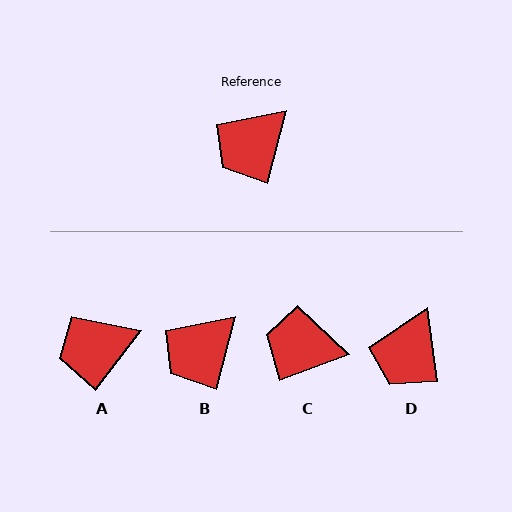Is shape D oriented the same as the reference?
No, it is off by about 23 degrees.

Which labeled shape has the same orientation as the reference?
B.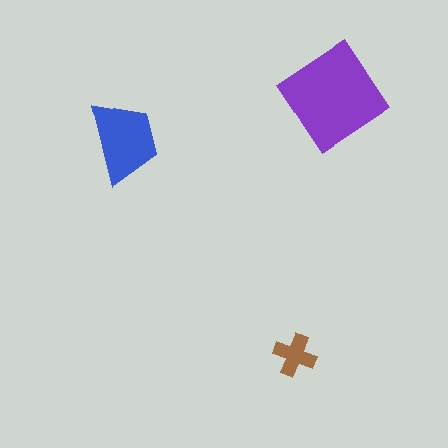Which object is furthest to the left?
The blue trapezoid is leftmost.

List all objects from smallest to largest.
The brown cross, the blue trapezoid, the purple diamond.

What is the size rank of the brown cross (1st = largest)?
3rd.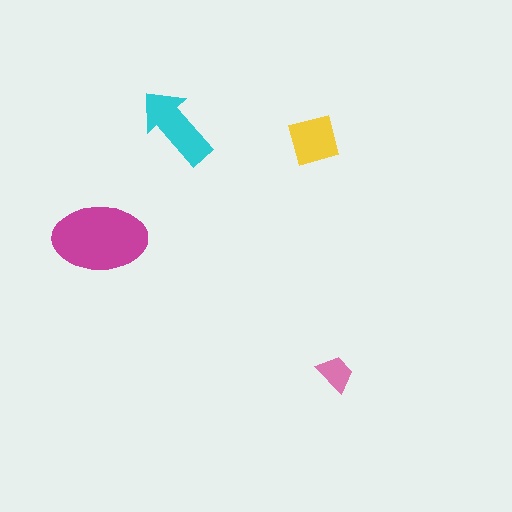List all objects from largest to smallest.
The magenta ellipse, the cyan arrow, the yellow square, the pink trapezoid.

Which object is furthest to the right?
The pink trapezoid is rightmost.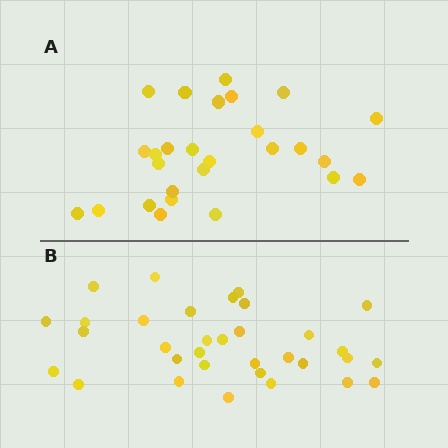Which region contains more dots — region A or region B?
Region B (the bottom region) has more dots.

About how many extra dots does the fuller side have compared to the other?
Region B has about 6 more dots than region A.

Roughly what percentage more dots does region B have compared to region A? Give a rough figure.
About 20% more.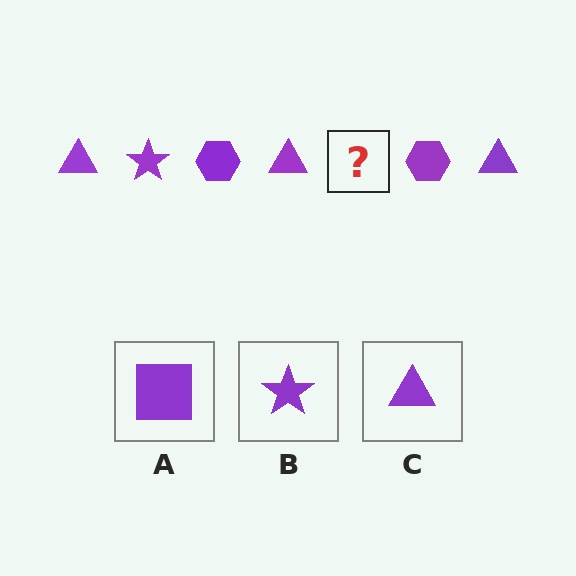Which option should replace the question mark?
Option B.